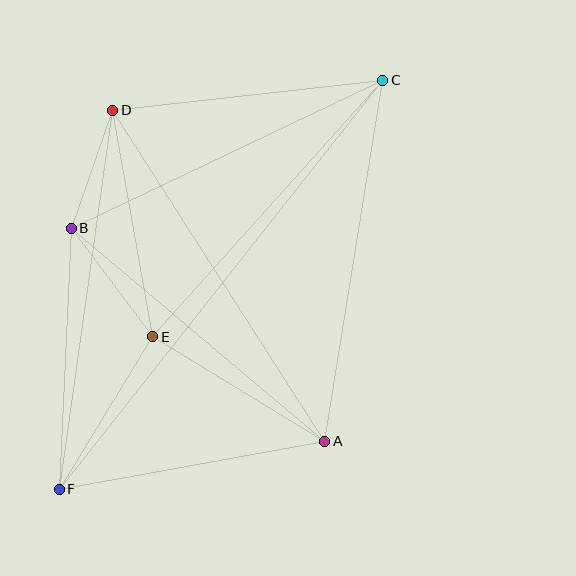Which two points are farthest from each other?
Points C and F are farthest from each other.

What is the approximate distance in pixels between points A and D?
The distance between A and D is approximately 393 pixels.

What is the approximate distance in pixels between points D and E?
The distance between D and E is approximately 230 pixels.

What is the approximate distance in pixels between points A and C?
The distance between A and C is approximately 366 pixels.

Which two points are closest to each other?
Points B and D are closest to each other.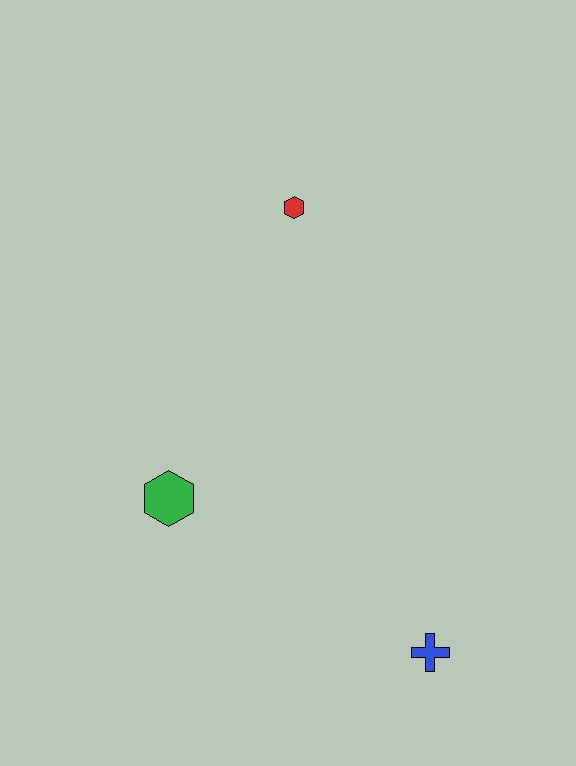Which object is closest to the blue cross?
The green hexagon is closest to the blue cross.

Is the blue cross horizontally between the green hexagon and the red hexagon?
No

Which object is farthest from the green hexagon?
The red hexagon is farthest from the green hexagon.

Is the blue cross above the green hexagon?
No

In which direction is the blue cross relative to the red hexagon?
The blue cross is below the red hexagon.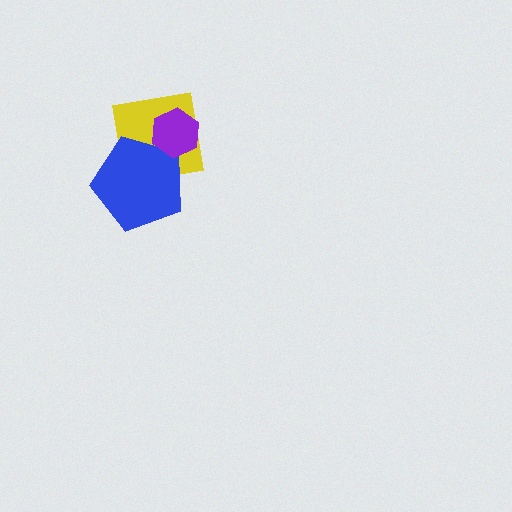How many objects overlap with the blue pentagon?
2 objects overlap with the blue pentagon.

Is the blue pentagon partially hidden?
Yes, it is partially covered by another shape.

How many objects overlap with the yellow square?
2 objects overlap with the yellow square.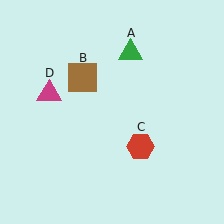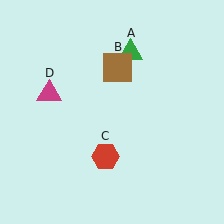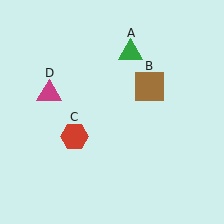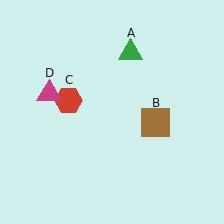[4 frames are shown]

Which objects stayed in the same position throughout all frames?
Green triangle (object A) and magenta triangle (object D) remained stationary.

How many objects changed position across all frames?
2 objects changed position: brown square (object B), red hexagon (object C).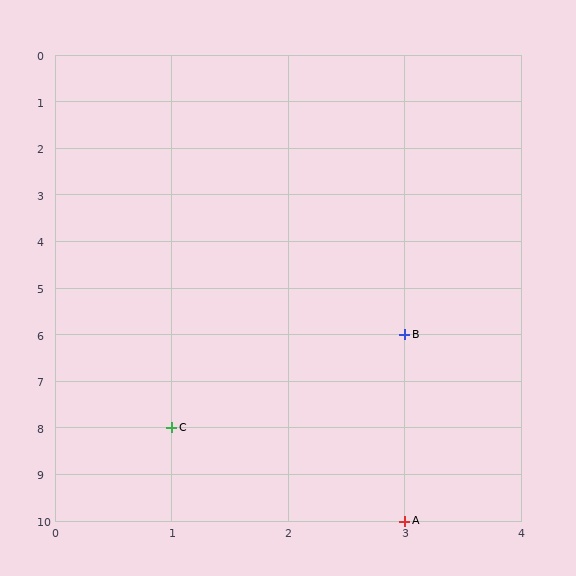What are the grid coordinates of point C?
Point C is at grid coordinates (1, 8).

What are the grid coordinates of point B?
Point B is at grid coordinates (3, 6).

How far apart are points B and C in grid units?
Points B and C are 2 columns and 2 rows apart (about 2.8 grid units diagonally).